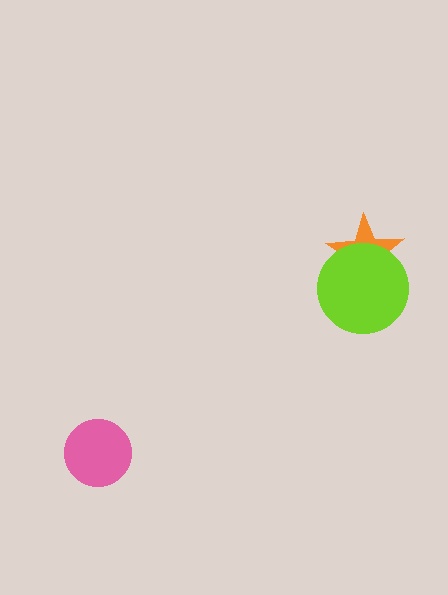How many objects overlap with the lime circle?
1 object overlaps with the lime circle.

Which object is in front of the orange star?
The lime circle is in front of the orange star.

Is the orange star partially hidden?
Yes, it is partially covered by another shape.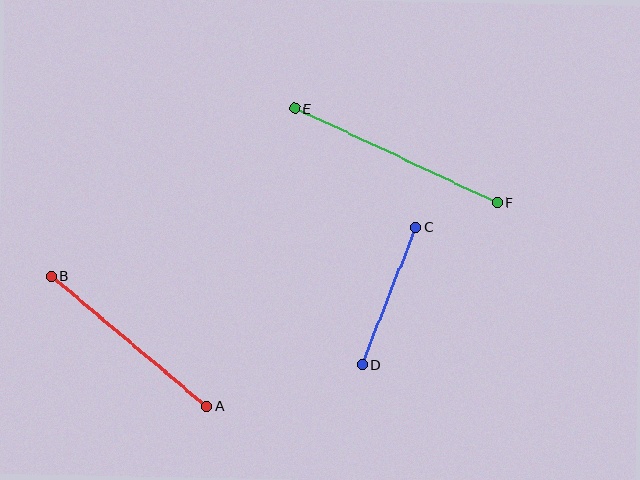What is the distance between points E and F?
The distance is approximately 223 pixels.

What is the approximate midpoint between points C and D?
The midpoint is at approximately (389, 296) pixels.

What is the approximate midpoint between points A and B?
The midpoint is at approximately (129, 341) pixels.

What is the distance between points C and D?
The distance is approximately 148 pixels.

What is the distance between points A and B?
The distance is approximately 202 pixels.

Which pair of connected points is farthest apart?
Points E and F are farthest apart.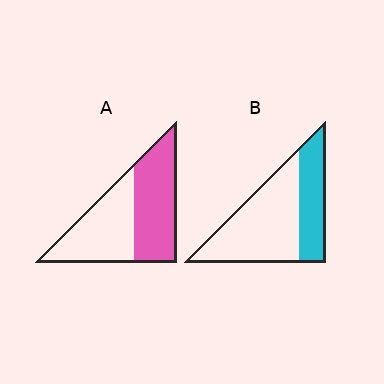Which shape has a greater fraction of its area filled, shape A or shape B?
Shape A.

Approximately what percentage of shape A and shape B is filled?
A is approximately 50% and B is approximately 35%.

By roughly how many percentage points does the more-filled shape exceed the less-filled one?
By roughly 15 percentage points (A over B).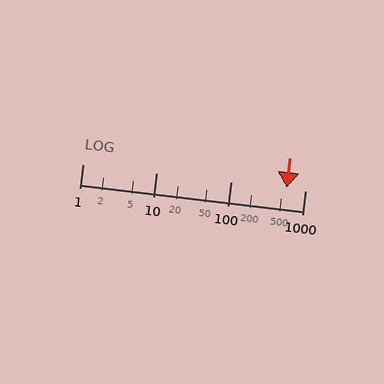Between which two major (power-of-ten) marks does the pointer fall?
The pointer is between 100 and 1000.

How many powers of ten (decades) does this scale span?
The scale spans 3 decades, from 1 to 1000.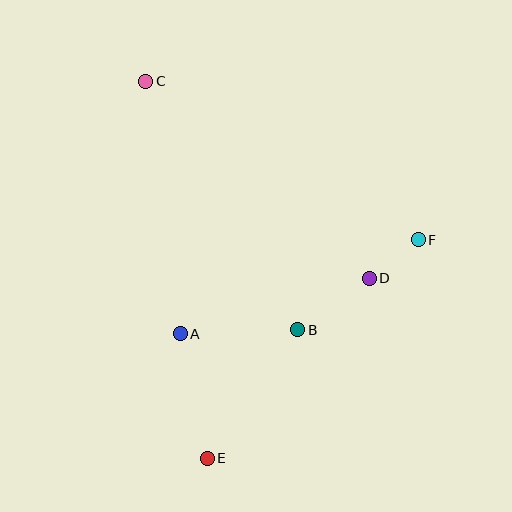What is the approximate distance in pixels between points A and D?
The distance between A and D is approximately 197 pixels.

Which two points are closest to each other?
Points D and F are closest to each other.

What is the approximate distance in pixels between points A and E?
The distance between A and E is approximately 127 pixels.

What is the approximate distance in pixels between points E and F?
The distance between E and F is approximately 304 pixels.